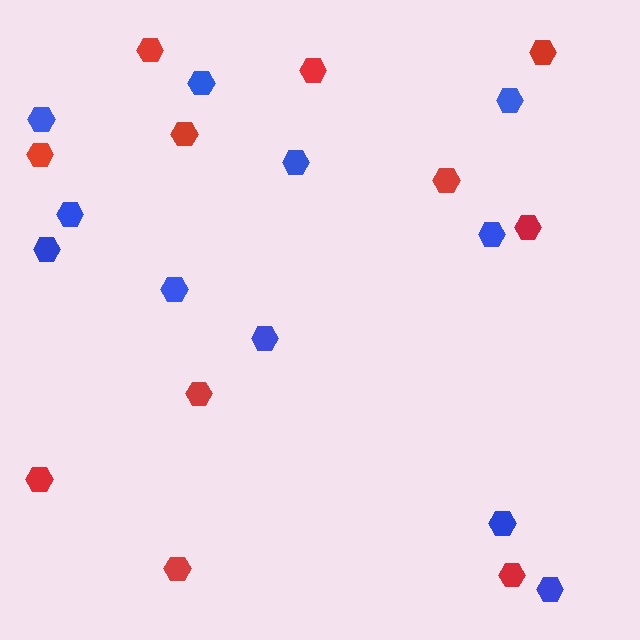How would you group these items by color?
There are 2 groups: one group of red hexagons (11) and one group of blue hexagons (11).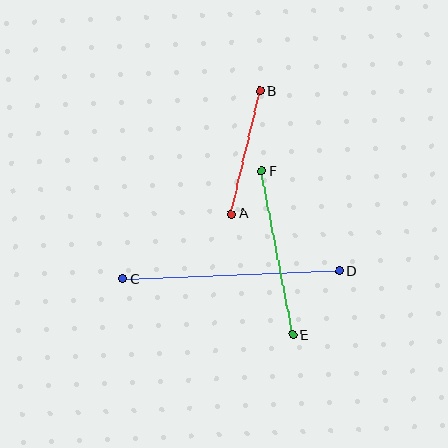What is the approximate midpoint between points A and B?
The midpoint is at approximately (246, 153) pixels.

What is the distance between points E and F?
The distance is approximately 167 pixels.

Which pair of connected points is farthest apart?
Points C and D are farthest apart.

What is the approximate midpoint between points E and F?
The midpoint is at approximately (277, 253) pixels.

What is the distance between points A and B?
The distance is approximately 126 pixels.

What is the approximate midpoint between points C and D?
The midpoint is at approximately (231, 275) pixels.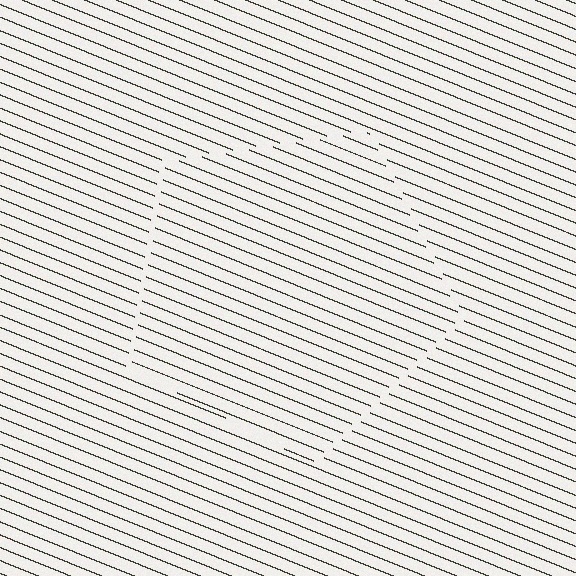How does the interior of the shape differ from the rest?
The interior of the shape contains the same grating, shifted by half a period — the contour is defined by the phase discontinuity where line-ends from the inner and outer gratings abut.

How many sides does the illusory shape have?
5 sides — the line-ends trace a pentagon.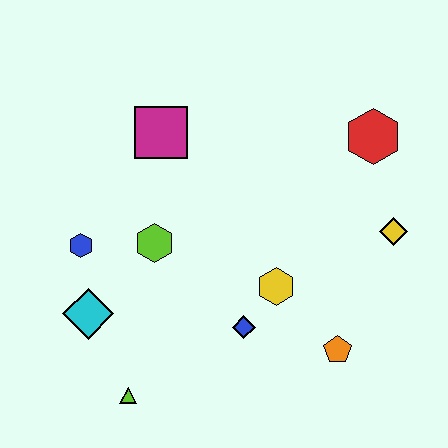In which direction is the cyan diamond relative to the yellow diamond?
The cyan diamond is to the left of the yellow diamond.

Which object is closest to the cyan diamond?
The blue hexagon is closest to the cyan diamond.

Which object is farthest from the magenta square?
The orange pentagon is farthest from the magenta square.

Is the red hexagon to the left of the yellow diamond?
Yes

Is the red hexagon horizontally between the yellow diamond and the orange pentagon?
Yes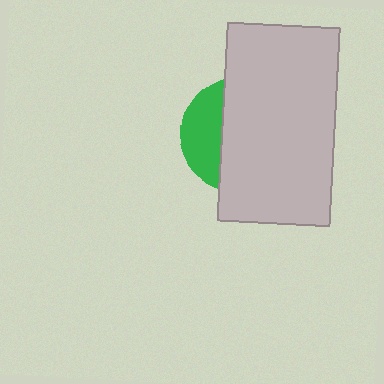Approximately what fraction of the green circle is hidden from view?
Roughly 68% of the green circle is hidden behind the light gray rectangle.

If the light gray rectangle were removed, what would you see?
You would see the complete green circle.